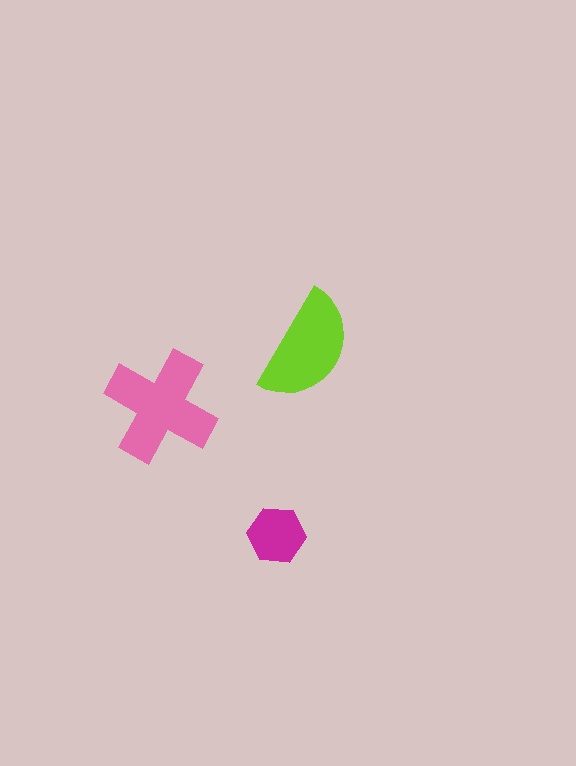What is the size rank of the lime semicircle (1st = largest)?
2nd.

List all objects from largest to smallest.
The pink cross, the lime semicircle, the magenta hexagon.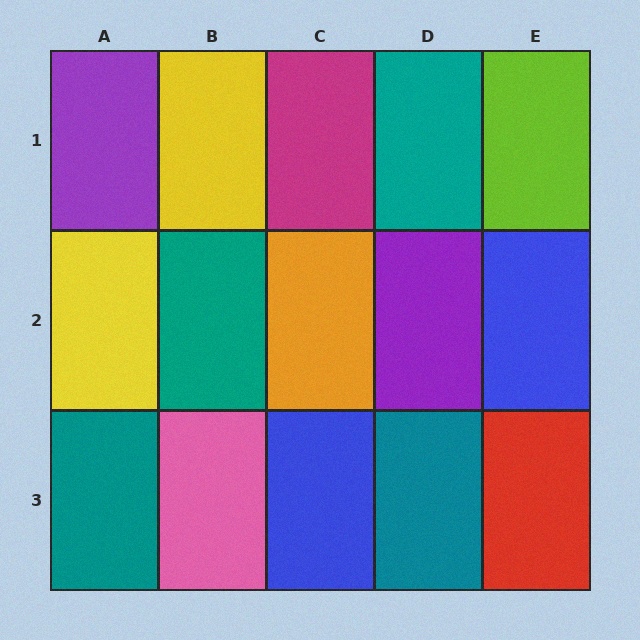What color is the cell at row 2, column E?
Blue.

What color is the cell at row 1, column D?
Teal.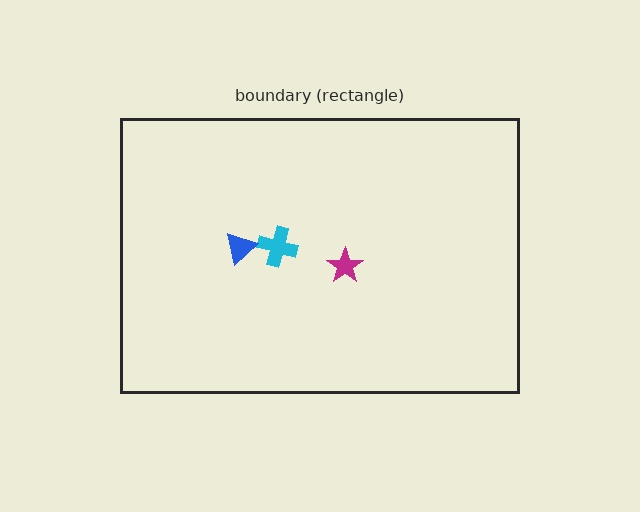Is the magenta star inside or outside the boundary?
Inside.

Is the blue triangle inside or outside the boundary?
Inside.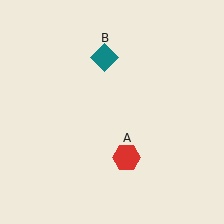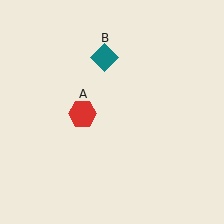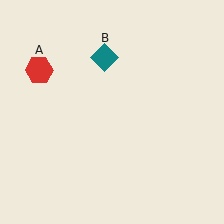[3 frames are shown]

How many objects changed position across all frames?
1 object changed position: red hexagon (object A).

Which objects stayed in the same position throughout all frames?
Teal diamond (object B) remained stationary.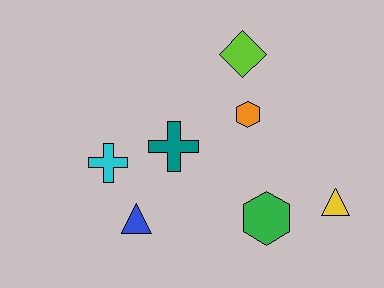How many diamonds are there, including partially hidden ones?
There is 1 diamond.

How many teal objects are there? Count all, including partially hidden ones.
There is 1 teal object.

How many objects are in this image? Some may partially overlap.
There are 7 objects.